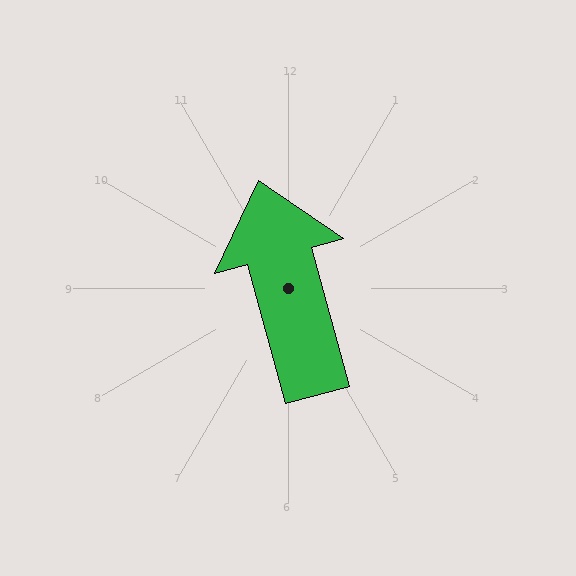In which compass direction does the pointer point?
North.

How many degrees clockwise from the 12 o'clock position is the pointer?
Approximately 345 degrees.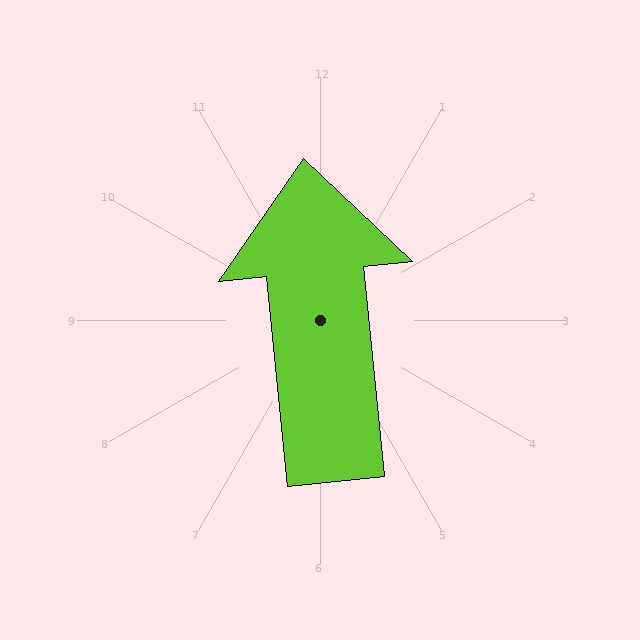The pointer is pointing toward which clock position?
Roughly 12 o'clock.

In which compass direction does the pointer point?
North.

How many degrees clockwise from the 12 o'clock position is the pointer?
Approximately 354 degrees.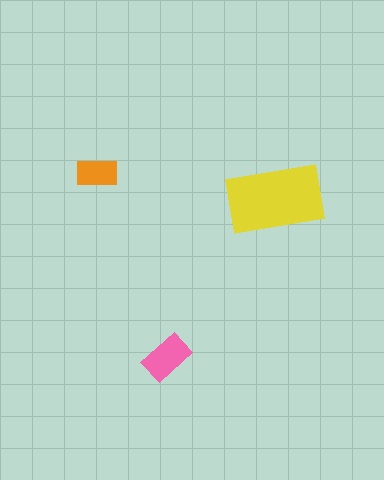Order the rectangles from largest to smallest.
the yellow one, the pink one, the orange one.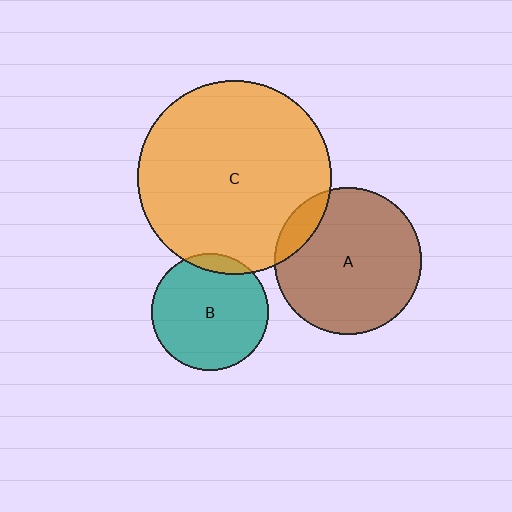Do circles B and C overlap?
Yes.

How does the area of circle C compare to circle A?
Approximately 1.7 times.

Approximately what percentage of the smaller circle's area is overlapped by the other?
Approximately 10%.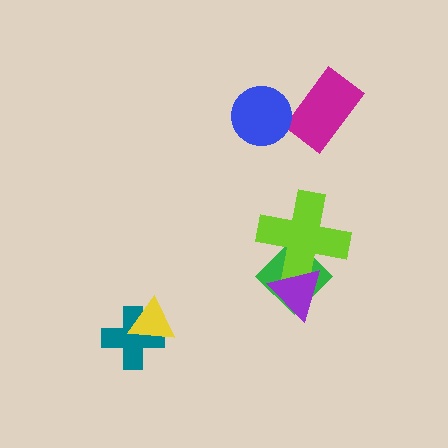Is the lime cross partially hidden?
Yes, it is partially covered by another shape.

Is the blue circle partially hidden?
No, no other shape covers it.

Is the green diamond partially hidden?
Yes, it is partially covered by another shape.